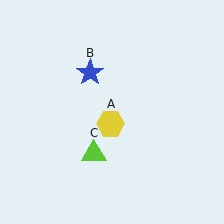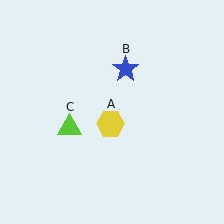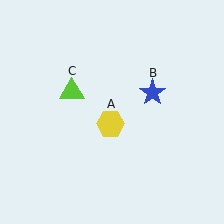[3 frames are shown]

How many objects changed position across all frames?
2 objects changed position: blue star (object B), lime triangle (object C).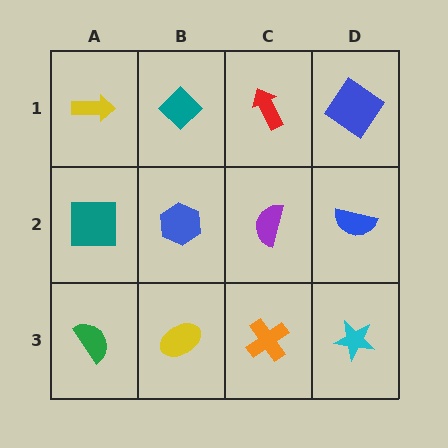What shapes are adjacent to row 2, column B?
A teal diamond (row 1, column B), a yellow ellipse (row 3, column B), a teal square (row 2, column A), a purple semicircle (row 2, column C).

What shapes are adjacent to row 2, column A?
A yellow arrow (row 1, column A), a green semicircle (row 3, column A), a blue hexagon (row 2, column B).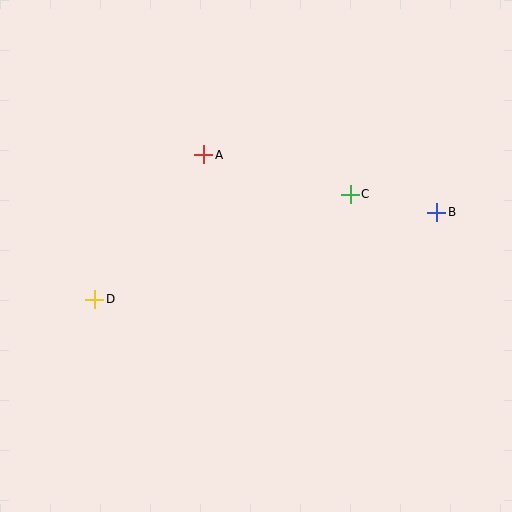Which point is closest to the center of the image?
Point C at (350, 194) is closest to the center.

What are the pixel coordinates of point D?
Point D is at (95, 299).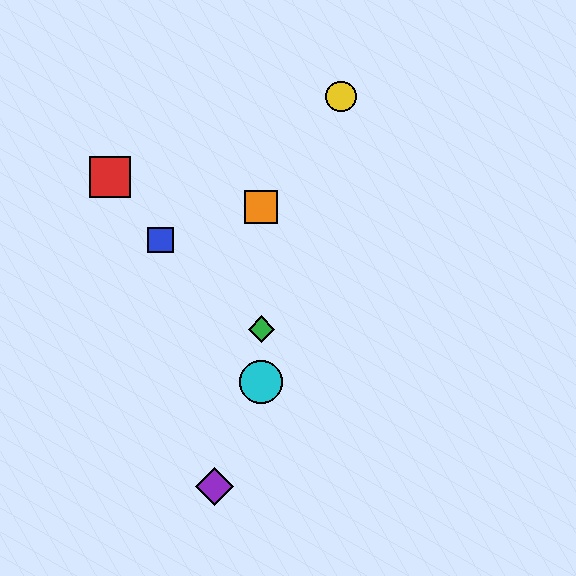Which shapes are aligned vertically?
The green diamond, the orange square, the cyan circle are aligned vertically.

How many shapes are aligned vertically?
3 shapes (the green diamond, the orange square, the cyan circle) are aligned vertically.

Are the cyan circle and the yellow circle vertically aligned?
No, the cyan circle is at x≈261 and the yellow circle is at x≈341.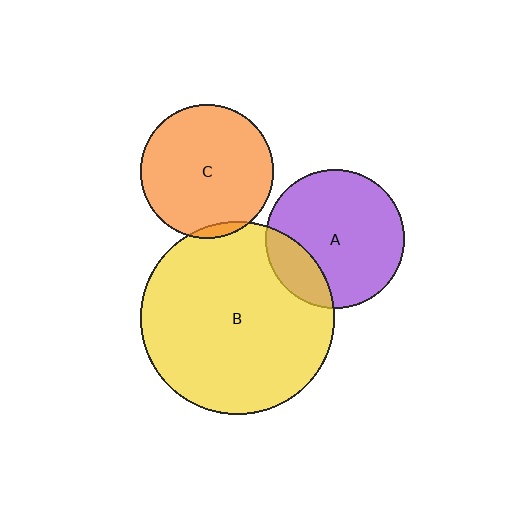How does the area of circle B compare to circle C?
Approximately 2.1 times.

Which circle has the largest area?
Circle B (yellow).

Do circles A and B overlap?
Yes.